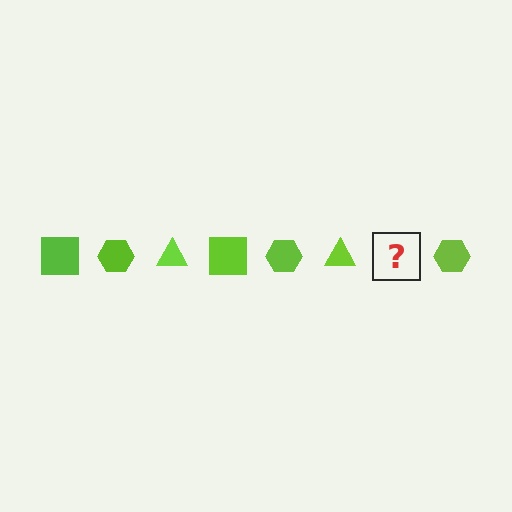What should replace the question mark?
The question mark should be replaced with a lime square.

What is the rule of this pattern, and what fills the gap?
The rule is that the pattern cycles through square, hexagon, triangle shapes in lime. The gap should be filled with a lime square.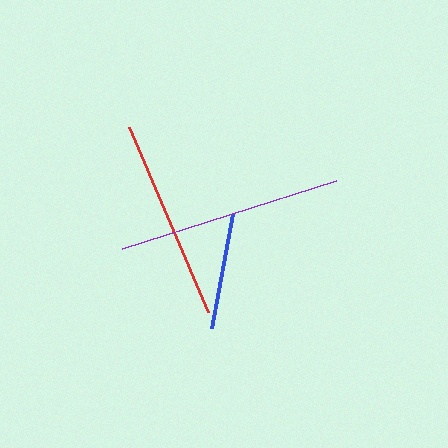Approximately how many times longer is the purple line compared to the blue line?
The purple line is approximately 2.0 times the length of the blue line.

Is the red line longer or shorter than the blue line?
The red line is longer than the blue line.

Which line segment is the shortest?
The blue line is the shortest at approximately 115 pixels.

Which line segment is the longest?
The purple line is the longest at approximately 225 pixels.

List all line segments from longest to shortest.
From longest to shortest: purple, red, blue.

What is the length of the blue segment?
The blue segment is approximately 115 pixels long.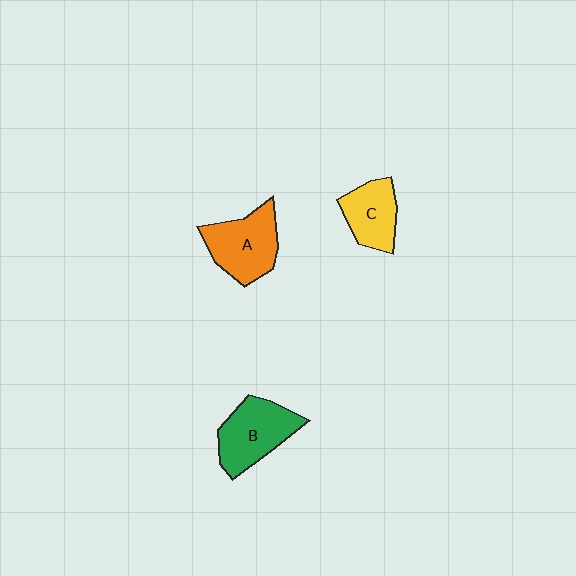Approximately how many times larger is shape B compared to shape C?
Approximately 1.3 times.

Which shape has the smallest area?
Shape C (yellow).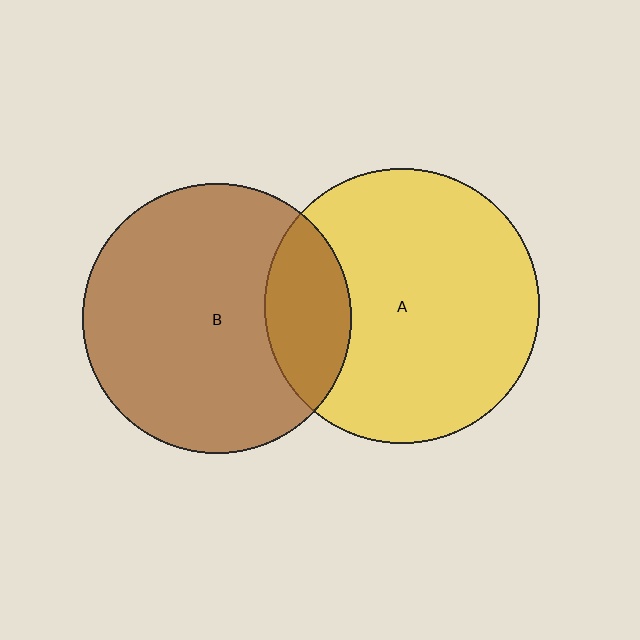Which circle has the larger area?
Circle A (yellow).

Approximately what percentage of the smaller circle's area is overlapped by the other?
Approximately 20%.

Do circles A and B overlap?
Yes.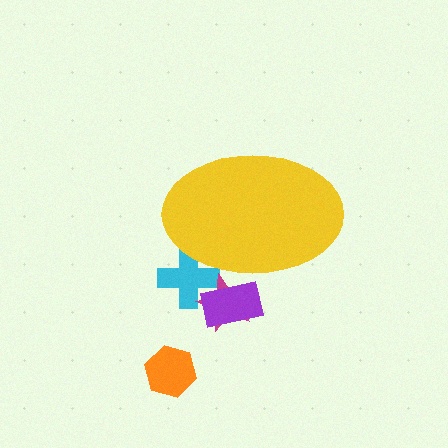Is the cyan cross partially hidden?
Yes, the cyan cross is partially hidden behind the yellow ellipse.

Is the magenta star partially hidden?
Yes, the magenta star is partially hidden behind the yellow ellipse.